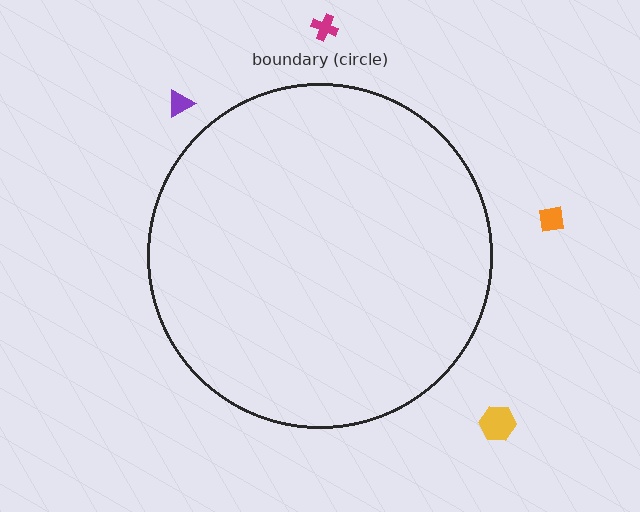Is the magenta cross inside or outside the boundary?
Outside.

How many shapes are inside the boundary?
0 inside, 4 outside.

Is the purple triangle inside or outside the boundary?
Outside.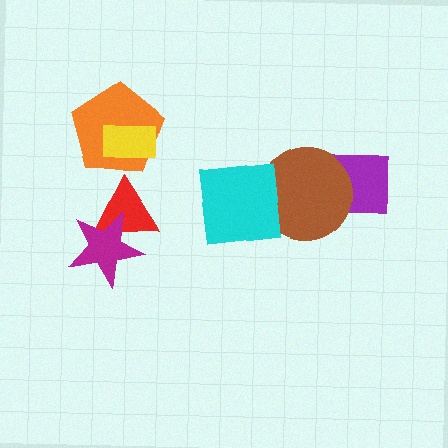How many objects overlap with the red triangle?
1 object overlaps with the red triangle.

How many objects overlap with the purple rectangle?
1 object overlaps with the purple rectangle.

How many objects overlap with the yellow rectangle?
1 object overlaps with the yellow rectangle.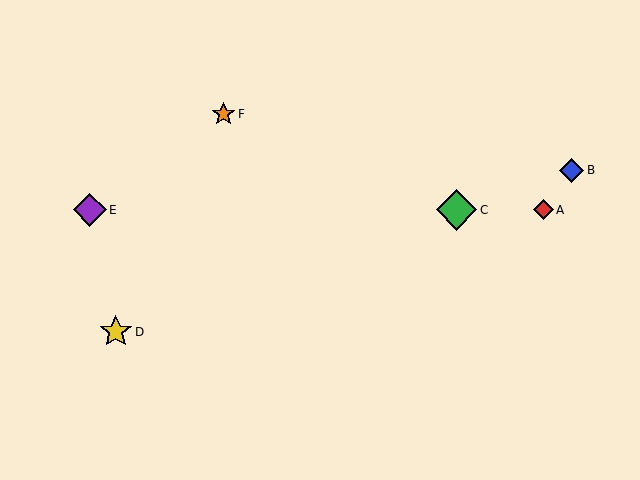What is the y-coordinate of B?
Object B is at y≈170.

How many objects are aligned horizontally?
3 objects (A, C, E) are aligned horizontally.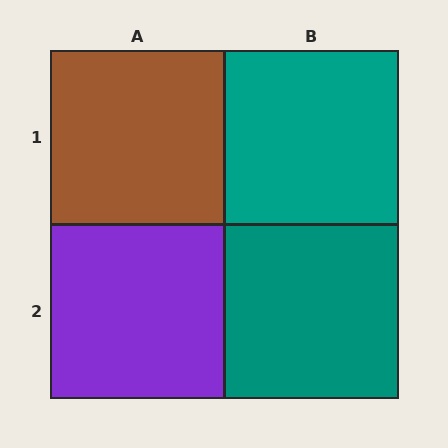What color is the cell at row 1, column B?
Teal.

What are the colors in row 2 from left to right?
Purple, teal.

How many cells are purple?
1 cell is purple.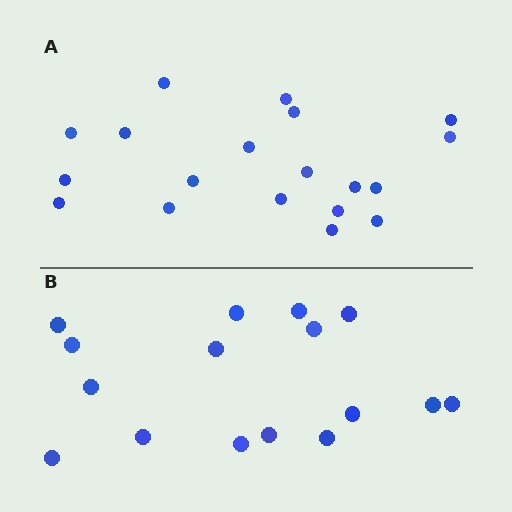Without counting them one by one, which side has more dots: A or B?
Region A (the top region) has more dots.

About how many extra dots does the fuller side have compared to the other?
Region A has just a few more — roughly 2 or 3 more dots than region B.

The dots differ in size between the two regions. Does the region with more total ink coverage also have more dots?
No. Region B has more total ink coverage because its dots are larger, but region A actually contains more individual dots. Total area can be misleading — the number of items is what matters here.